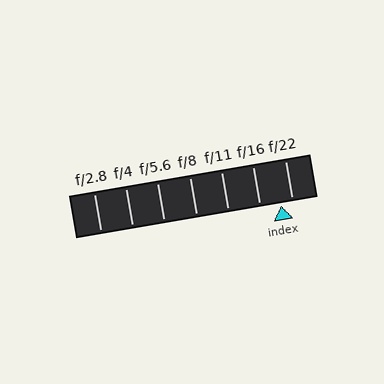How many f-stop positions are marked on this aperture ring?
There are 7 f-stop positions marked.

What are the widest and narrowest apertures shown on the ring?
The widest aperture shown is f/2.8 and the narrowest is f/22.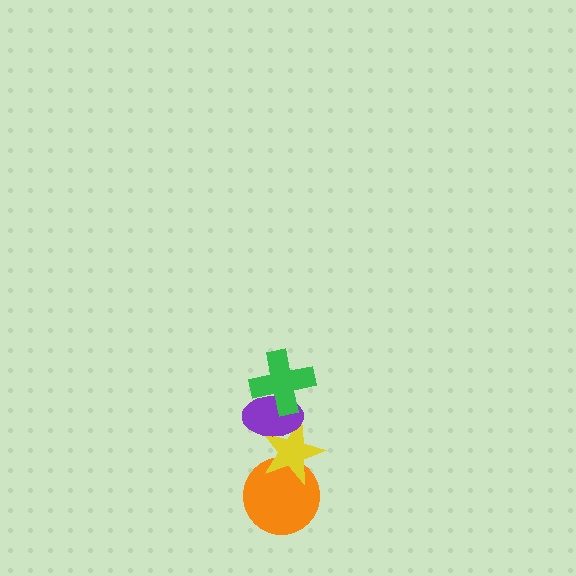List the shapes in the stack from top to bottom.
From top to bottom: the green cross, the purple ellipse, the yellow star, the orange circle.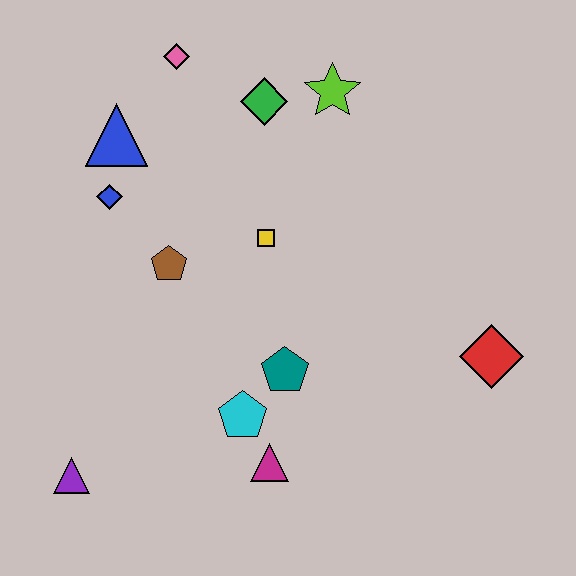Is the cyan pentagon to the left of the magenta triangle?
Yes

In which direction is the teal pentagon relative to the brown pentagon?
The teal pentagon is to the right of the brown pentagon.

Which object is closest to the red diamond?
The teal pentagon is closest to the red diamond.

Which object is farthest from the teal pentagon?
The pink diamond is farthest from the teal pentagon.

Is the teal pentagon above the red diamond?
No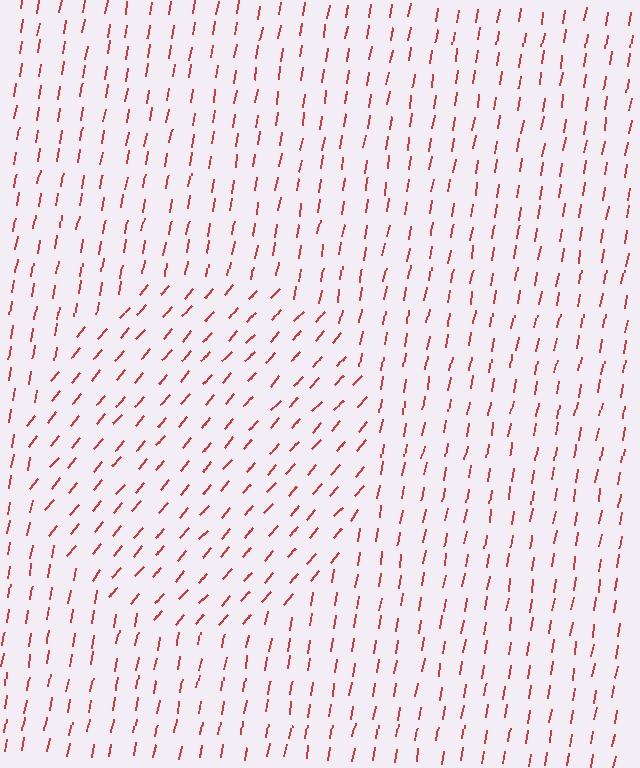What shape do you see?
I see a circle.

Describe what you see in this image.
The image is filled with small red line segments. A circle region in the image has lines oriented differently from the surrounding lines, creating a visible texture boundary.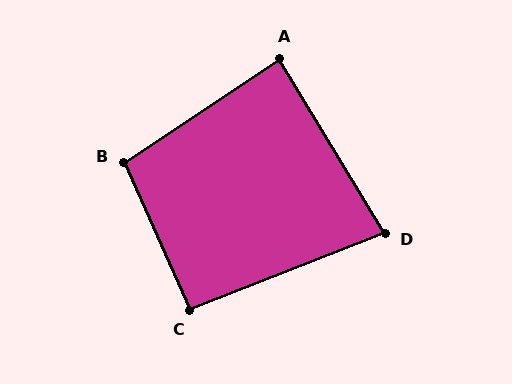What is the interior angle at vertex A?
Approximately 88 degrees (approximately right).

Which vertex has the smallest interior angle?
D, at approximately 81 degrees.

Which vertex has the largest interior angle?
B, at approximately 99 degrees.